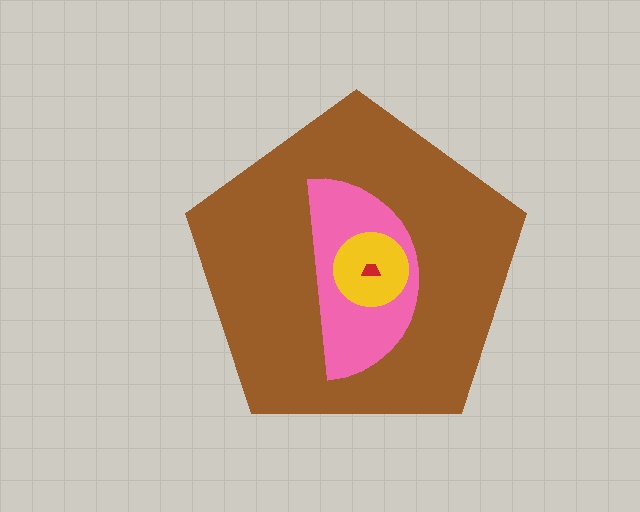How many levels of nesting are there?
4.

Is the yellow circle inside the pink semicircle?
Yes.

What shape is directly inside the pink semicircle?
The yellow circle.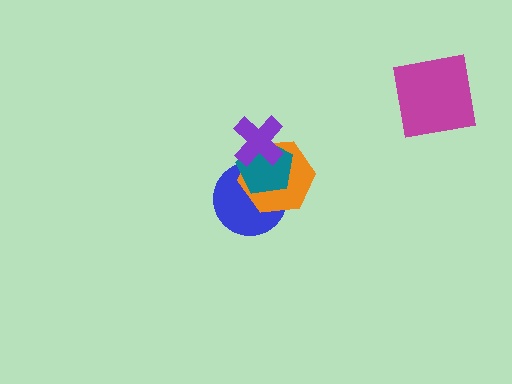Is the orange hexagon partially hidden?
Yes, it is partially covered by another shape.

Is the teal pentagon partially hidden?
Yes, it is partially covered by another shape.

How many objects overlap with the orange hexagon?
3 objects overlap with the orange hexagon.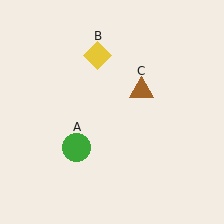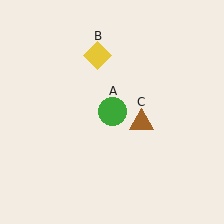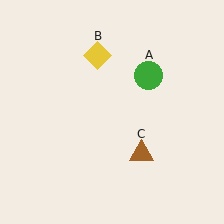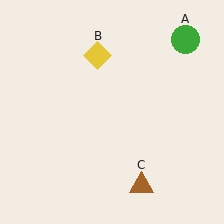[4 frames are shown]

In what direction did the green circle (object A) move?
The green circle (object A) moved up and to the right.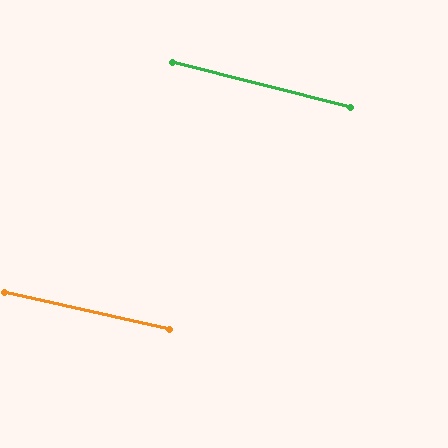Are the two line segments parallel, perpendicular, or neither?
Parallel — their directions differ by only 1.5°.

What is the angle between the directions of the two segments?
Approximately 2 degrees.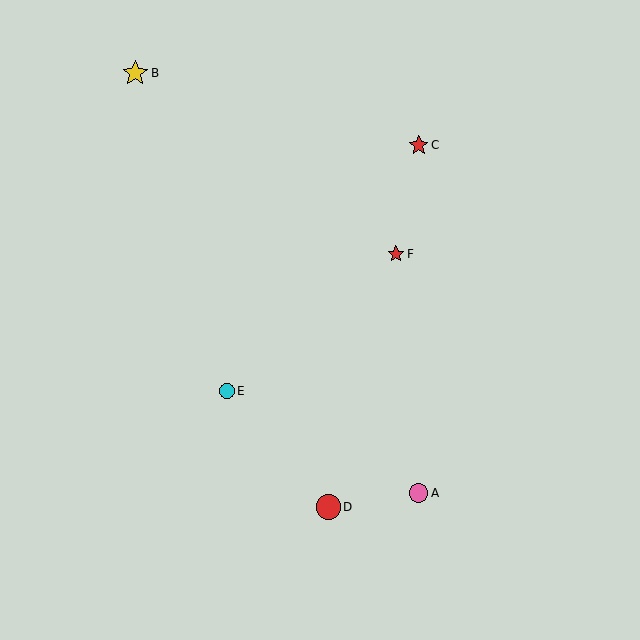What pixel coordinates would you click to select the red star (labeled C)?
Click at (419, 145) to select the red star C.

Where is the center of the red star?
The center of the red star is at (396, 254).